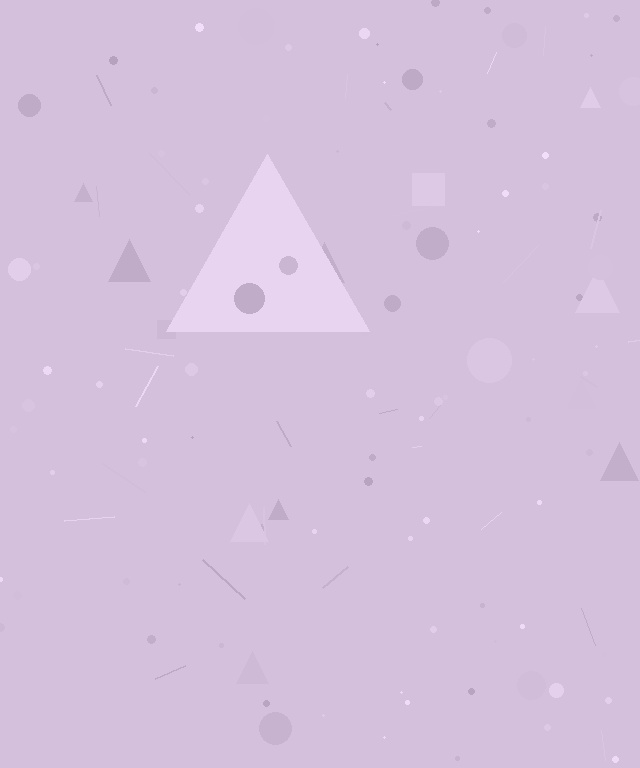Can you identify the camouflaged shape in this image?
The camouflaged shape is a triangle.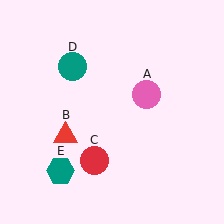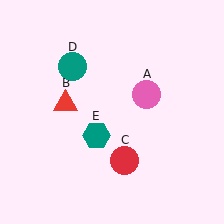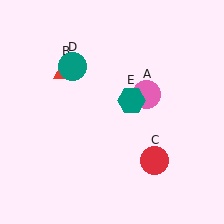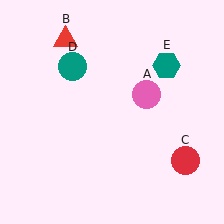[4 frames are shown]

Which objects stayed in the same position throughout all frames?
Pink circle (object A) and teal circle (object D) remained stationary.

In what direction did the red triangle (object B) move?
The red triangle (object B) moved up.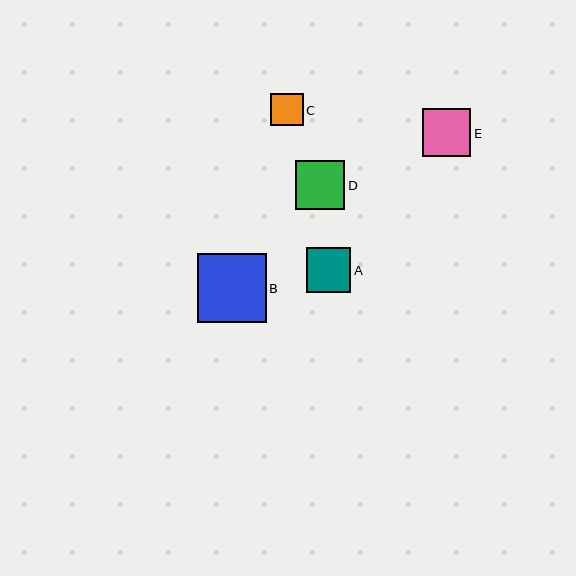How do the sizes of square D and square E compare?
Square D and square E are approximately the same size.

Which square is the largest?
Square B is the largest with a size of approximately 69 pixels.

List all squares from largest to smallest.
From largest to smallest: B, D, E, A, C.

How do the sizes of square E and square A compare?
Square E and square A are approximately the same size.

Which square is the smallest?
Square C is the smallest with a size of approximately 33 pixels.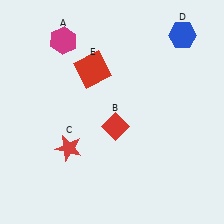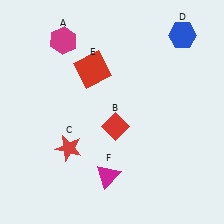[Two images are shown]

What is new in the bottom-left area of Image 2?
A magenta triangle (F) was added in the bottom-left area of Image 2.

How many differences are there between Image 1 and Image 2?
There is 1 difference between the two images.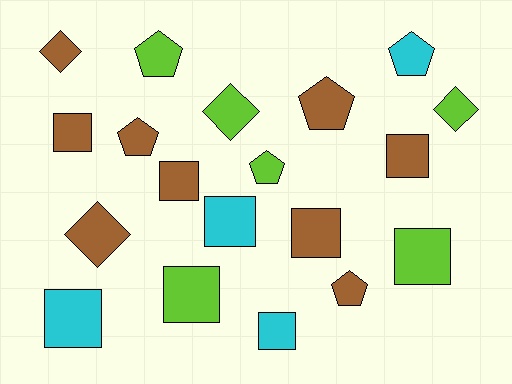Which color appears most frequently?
Brown, with 9 objects.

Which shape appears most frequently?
Square, with 9 objects.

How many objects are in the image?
There are 19 objects.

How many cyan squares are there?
There are 3 cyan squares.